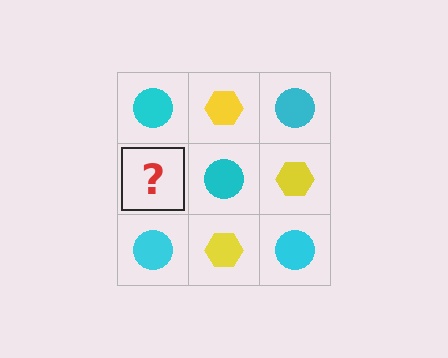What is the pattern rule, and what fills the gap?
The rule is that it alternates cyan circle and yellow hexagon in a checkerboard pattern. The gap should be filled with a yellow hexagon.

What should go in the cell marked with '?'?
The missing cell should contain a yellow hexagon.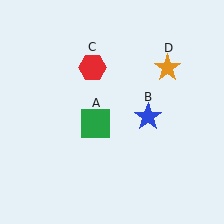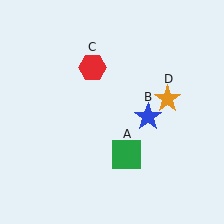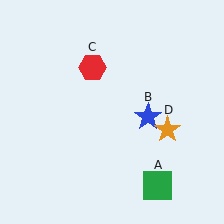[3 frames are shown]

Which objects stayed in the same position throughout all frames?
Blue star (object B) and red hexagon (object C) remained stationary.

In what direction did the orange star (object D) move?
The orange star (object D) moved down.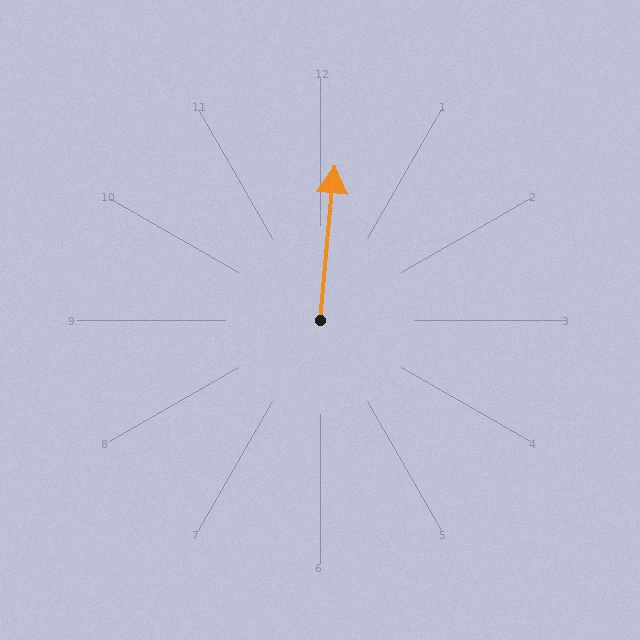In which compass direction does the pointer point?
North.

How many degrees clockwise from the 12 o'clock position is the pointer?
Approximately 5 degrees.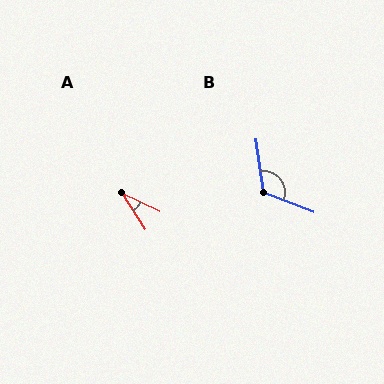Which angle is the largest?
B, at approximately 118 degrees.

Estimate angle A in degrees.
Approximately 32 degrees.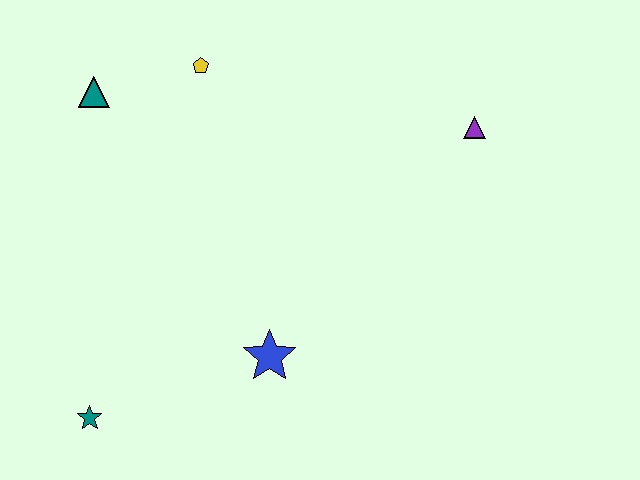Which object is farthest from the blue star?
The teal triangle is farthest from the blue star.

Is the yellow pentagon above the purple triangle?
Yes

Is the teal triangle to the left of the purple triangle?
Yes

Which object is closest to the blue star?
The teal star is closest to the blue star.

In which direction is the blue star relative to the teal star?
The blue star is to the right of the teal star.